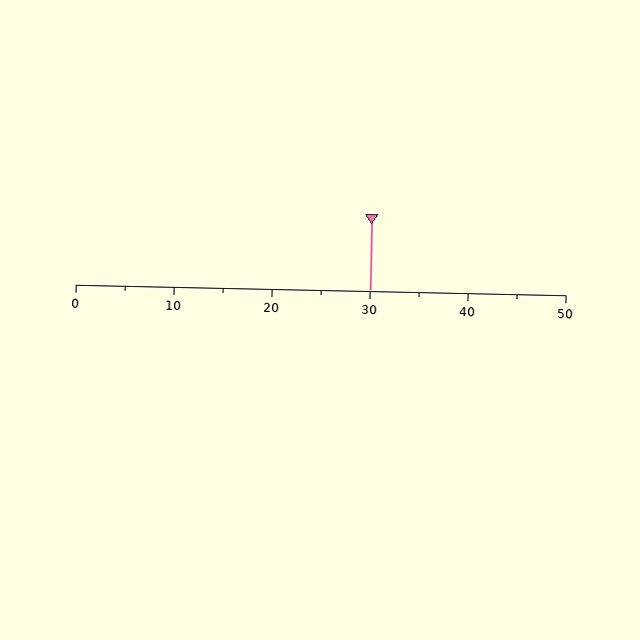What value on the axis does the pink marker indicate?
The marker indicates approximately 30.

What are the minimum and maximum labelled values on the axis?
The axis runs from 0 to 50.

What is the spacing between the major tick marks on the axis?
The major ticks are spaced 10 apart.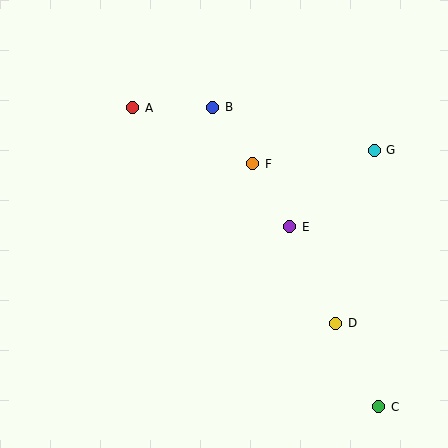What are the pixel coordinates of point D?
Point D is at (336, 323).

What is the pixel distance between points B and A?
The distance between B and A is 80 pixels.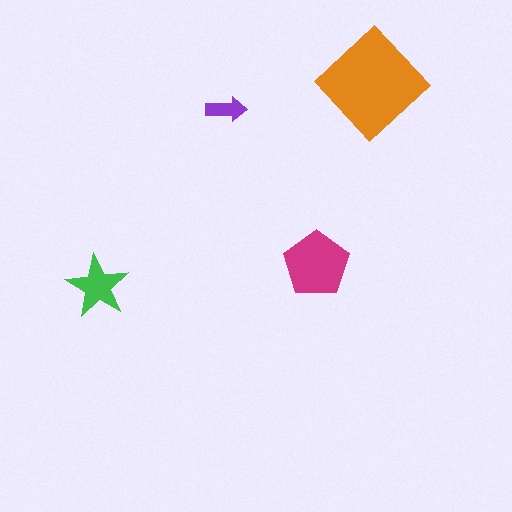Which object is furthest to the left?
The green star is leftmost.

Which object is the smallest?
The purple arrow.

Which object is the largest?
The orange diamond.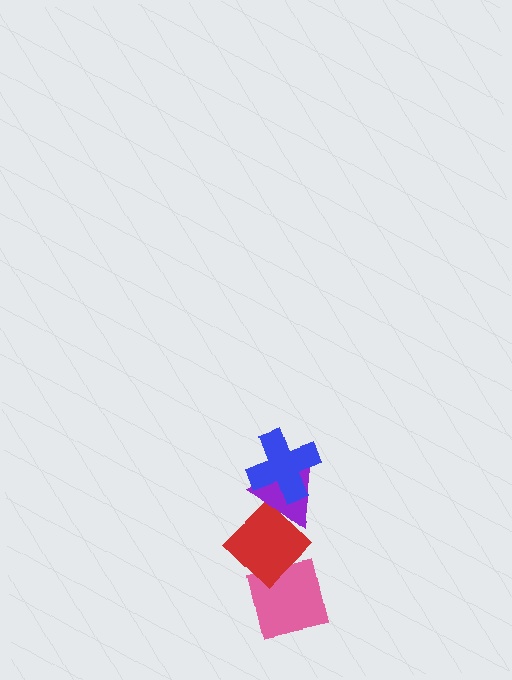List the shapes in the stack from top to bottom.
From top to bottom: the blue cross, the purple triangle, the red diamond, the pink square.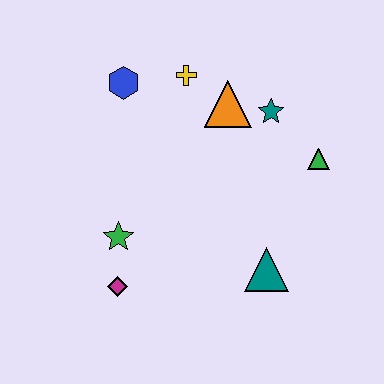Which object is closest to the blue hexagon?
The yellow cross is closest to the blue hexagon.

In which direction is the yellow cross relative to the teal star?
The yellow cross is to the left of the teal star.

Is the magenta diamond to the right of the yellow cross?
No